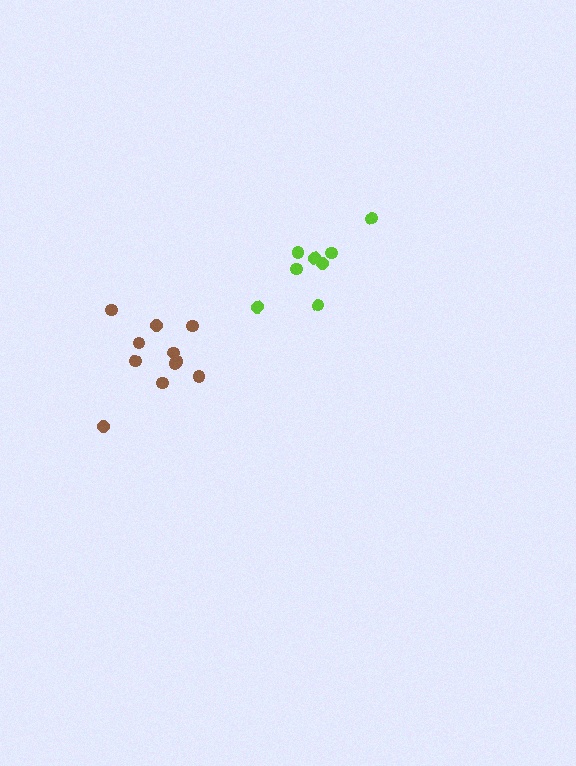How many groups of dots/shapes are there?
There are 2 groups.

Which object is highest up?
The lime cluster is topmost.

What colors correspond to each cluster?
The clusters are colored: brown, lime.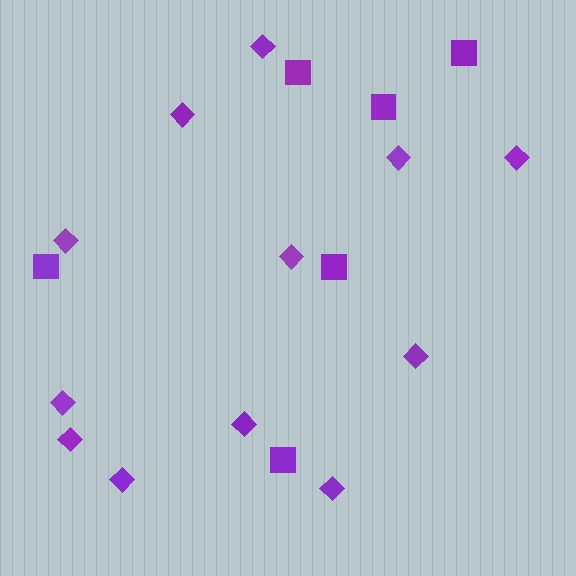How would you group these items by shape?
There are 2 groups: one group of squares (6) and one group of diamonds (12).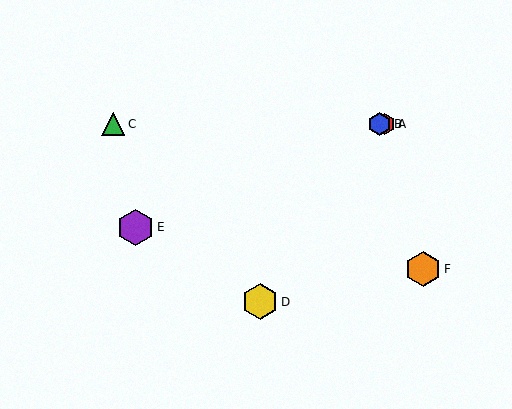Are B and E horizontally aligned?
No, B is at y≈124 and E is at y≈227.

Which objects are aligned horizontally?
Objects A, B, C are aligned horizontally.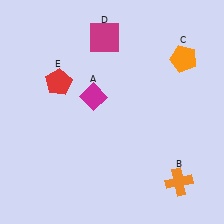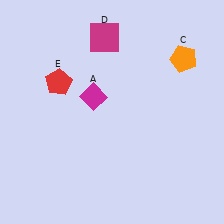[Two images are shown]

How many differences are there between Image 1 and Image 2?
There is 1 difference between the two images.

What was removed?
The orange cross (B) was removed in Image 2.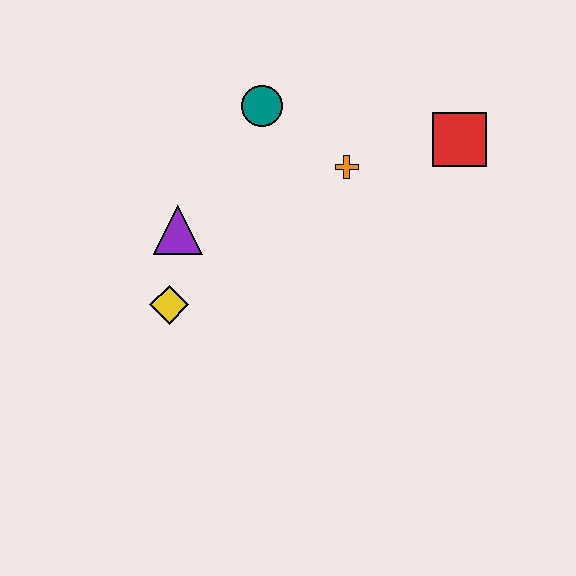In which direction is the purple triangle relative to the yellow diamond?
The purple triangle is above the yellow diamond.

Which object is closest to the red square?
The orange cross is closest to the red square.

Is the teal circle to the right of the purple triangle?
Yes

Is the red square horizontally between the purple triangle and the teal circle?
No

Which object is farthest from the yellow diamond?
The red square is farthest from the yellow diamond.